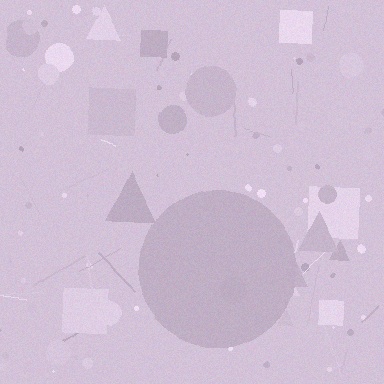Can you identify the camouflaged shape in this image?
The camouflaged shape is a circle.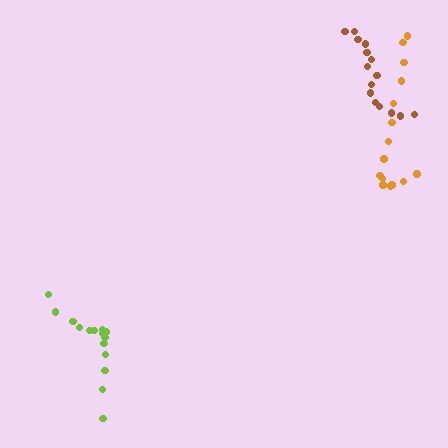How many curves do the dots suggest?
There are 3 distinct paths.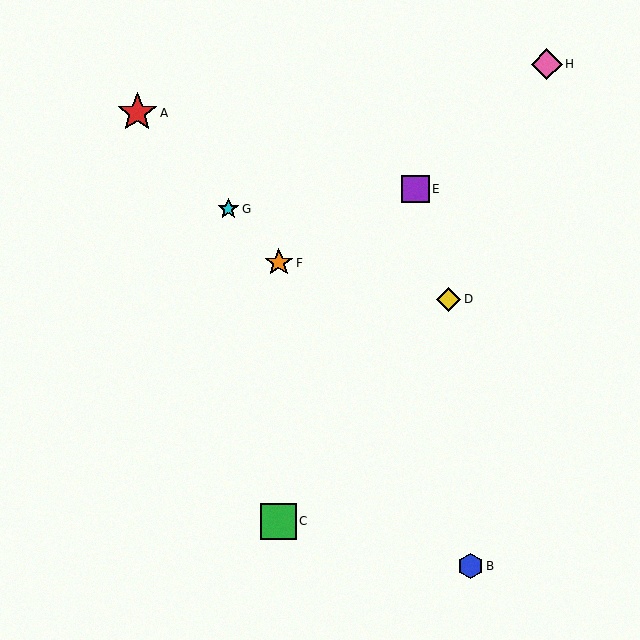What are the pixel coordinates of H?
Object H is at (547, 64).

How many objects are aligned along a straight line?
3 objects (A, F, G) are aligned along a straight line.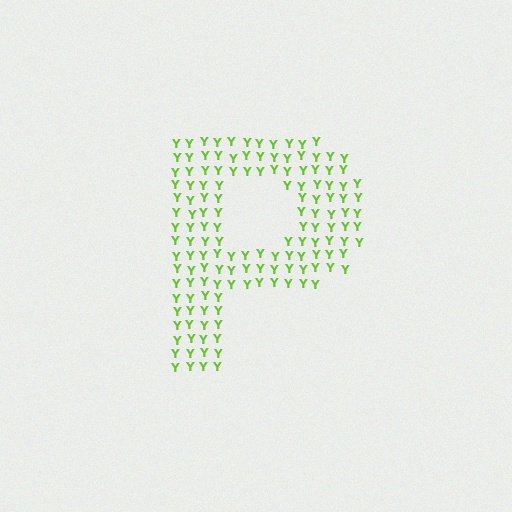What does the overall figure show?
The overall figure shows the letter P.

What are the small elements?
The small elements are letter Y's.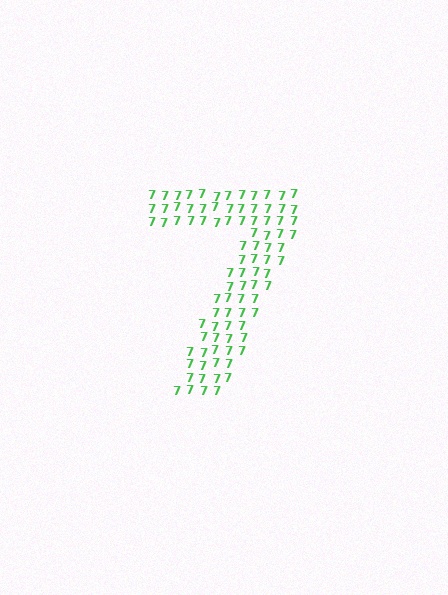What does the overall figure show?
The overall figure shows the digit 7.